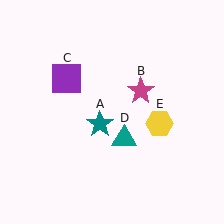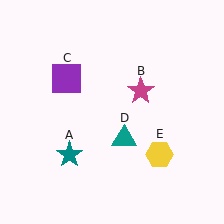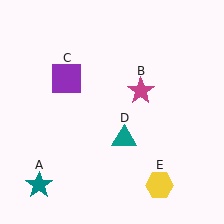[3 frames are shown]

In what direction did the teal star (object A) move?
The teal star (object A) moved down and to the left.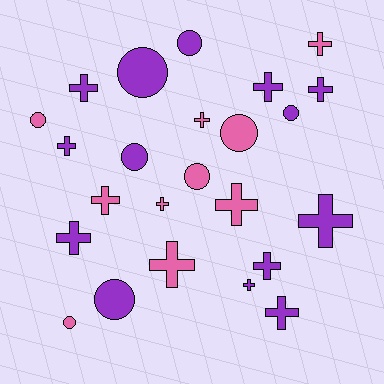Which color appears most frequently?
Purple, with 14 objects.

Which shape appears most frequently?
Cross, with 15 objects.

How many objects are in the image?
There are 24 objects.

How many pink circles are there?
There are 4 pink circles.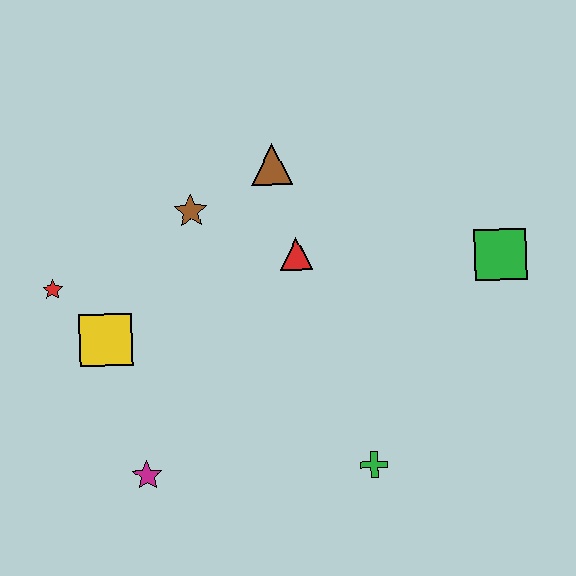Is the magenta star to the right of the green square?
No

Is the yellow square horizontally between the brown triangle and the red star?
Yes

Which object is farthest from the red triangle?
The magenta star is farthest from the red triangle.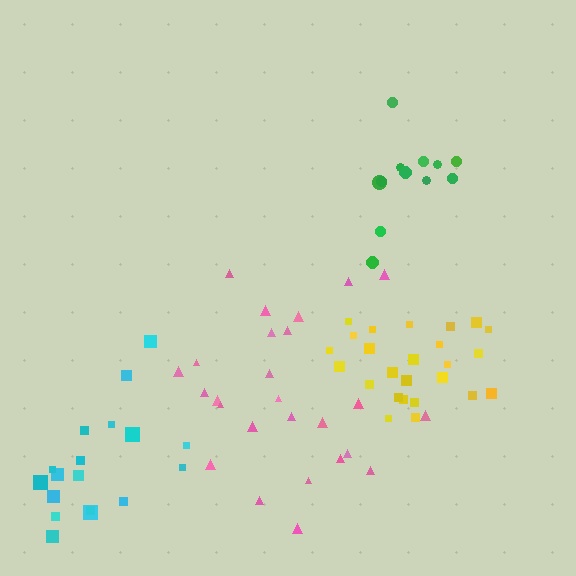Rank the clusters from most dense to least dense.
yellow, cyan, green, pink.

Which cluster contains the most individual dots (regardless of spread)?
Pink (26).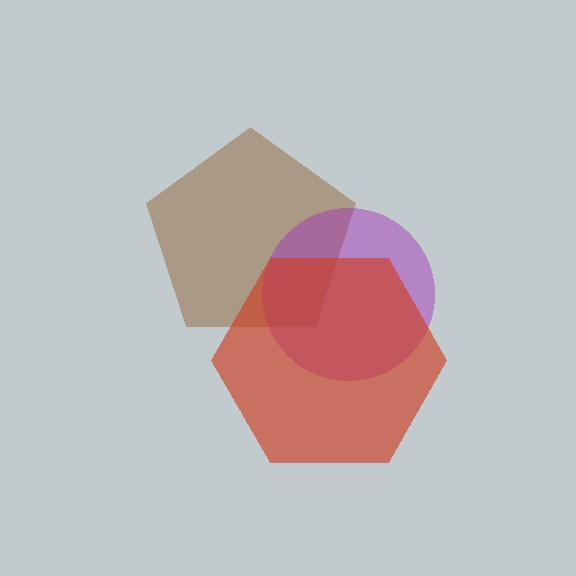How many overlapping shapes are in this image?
There are 3 overlapping shapes in the image.